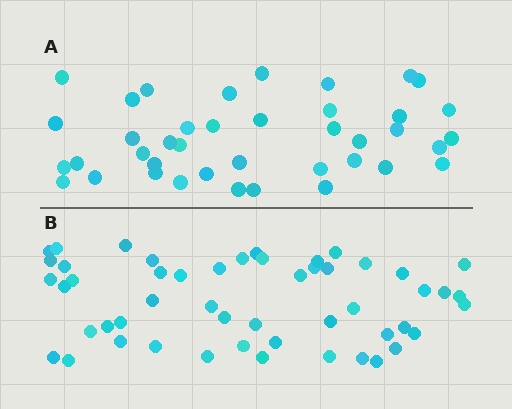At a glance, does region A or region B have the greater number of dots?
Region B (the bottom region) has more dots.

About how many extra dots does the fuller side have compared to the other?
Region B has roughly 12 or so more dots than region A.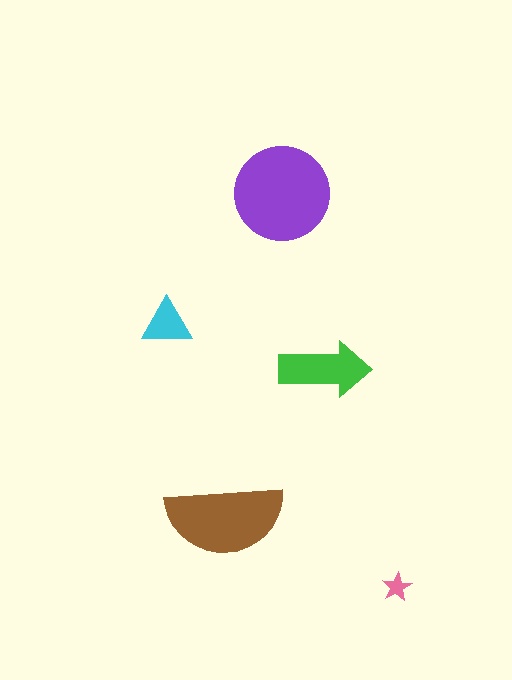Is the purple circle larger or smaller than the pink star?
Larger.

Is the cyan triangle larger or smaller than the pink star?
Larger.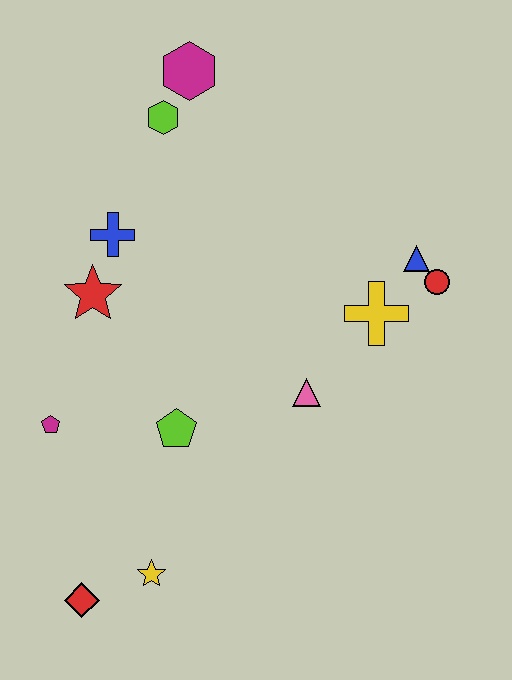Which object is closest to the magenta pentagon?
The lime pentagon is closest to the magenta pentagon.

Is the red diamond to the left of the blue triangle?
Yes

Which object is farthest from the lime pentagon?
The magenta hexagon is farthest from the lime pentagon.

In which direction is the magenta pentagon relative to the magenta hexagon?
The magenta pentagon is below the magenta hexagon.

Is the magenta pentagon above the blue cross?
No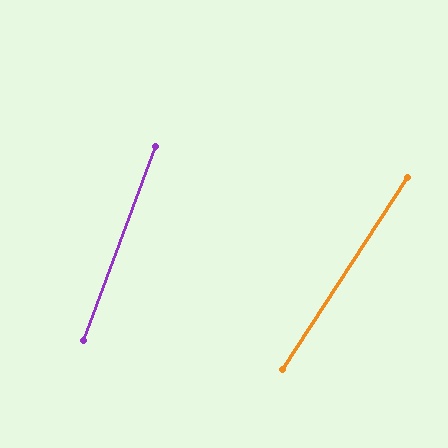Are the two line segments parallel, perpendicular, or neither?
Neither parallel nor perpendicular — they differ by about 13°.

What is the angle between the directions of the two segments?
Approximately 13 degrees.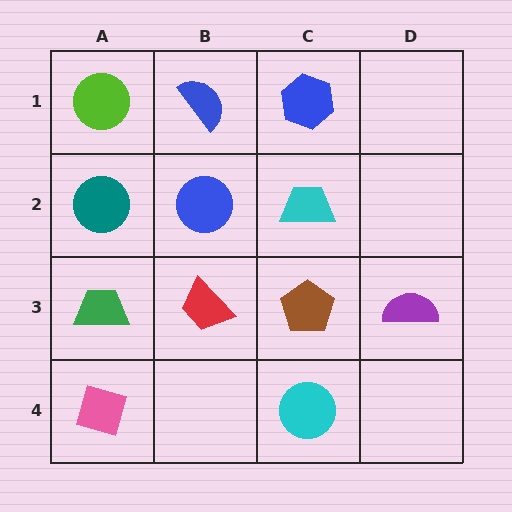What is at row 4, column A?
A pink diamond.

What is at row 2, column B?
A blue circle.